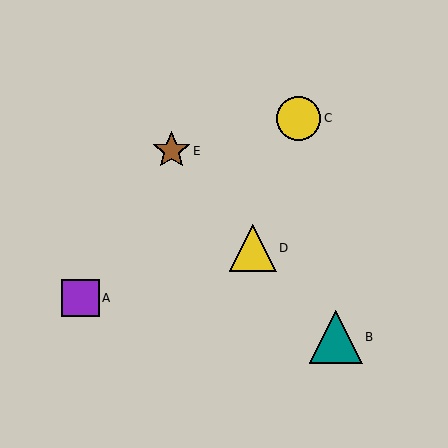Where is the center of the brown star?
The center of the brown star is at (171, 151).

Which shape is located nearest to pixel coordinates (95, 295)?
The purple square (labeled A) at (80, 298) is nearest to that location.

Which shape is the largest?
The teal triangle (labeled B) is the largest.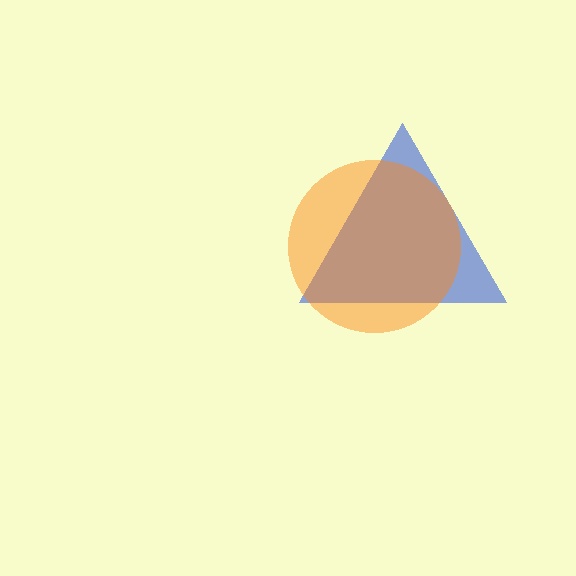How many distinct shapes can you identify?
There are 2 distinct shapes: a blue triangle, an orange circle.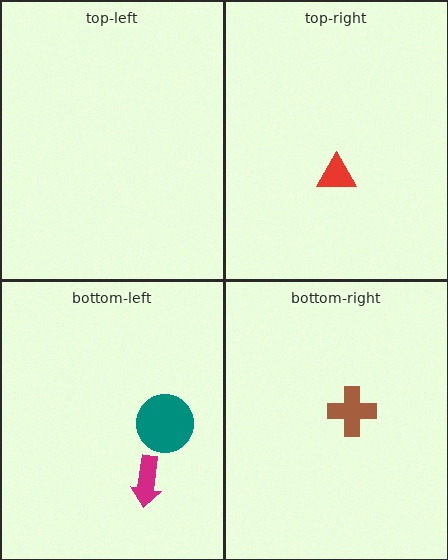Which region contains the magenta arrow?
The bottom-left region.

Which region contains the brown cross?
The bottom-right region.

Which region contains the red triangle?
The top-right region.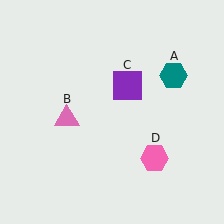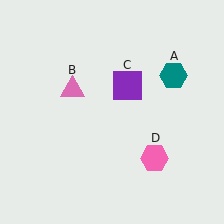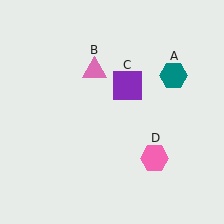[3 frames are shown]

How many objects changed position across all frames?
1 object changed position: pink triangle (object B).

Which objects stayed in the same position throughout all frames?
Teal hexagon (object A) and purple square (object C) and pink hexagon (object D) remained stationary.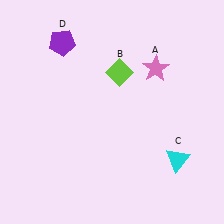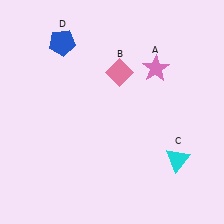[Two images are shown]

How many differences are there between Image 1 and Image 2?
There are 2 differences between the two images.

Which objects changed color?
B changed from lime to pink. D changed from purple to blue.